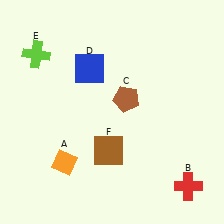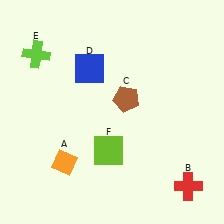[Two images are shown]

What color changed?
The square (F) changed from brown in Image 1 to lime in Image 2.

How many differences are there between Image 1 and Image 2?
There is 1 difference between the two images.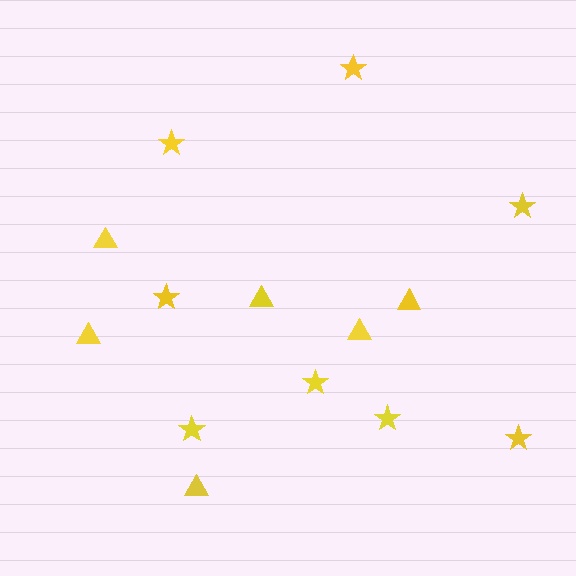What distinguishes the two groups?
There are 2 groups: one group of triangles (6) and one group of stars (8).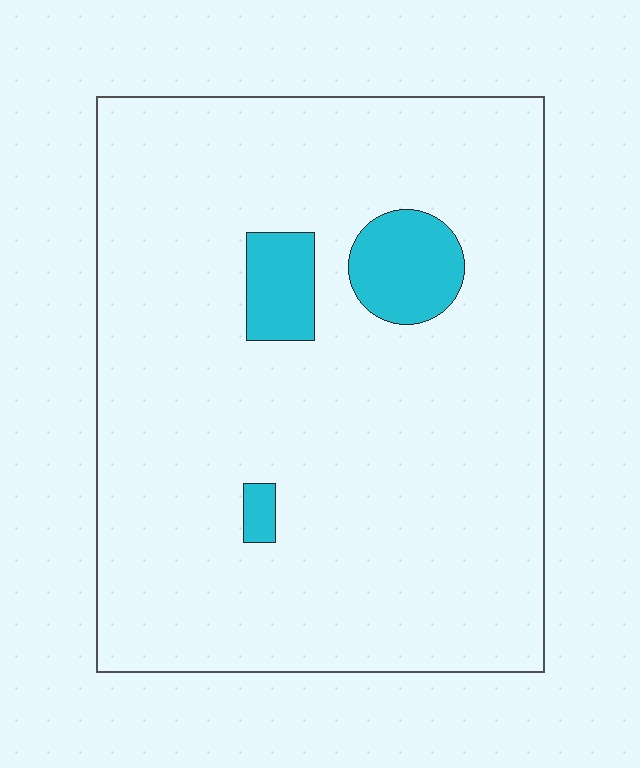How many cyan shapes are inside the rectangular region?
3.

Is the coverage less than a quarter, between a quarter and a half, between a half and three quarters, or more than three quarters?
Less than a quarter.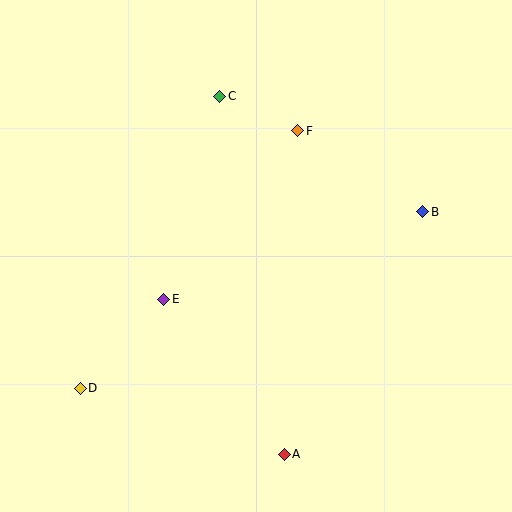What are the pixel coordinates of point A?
Point A is at (284, 454).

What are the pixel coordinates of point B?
Point B is at (423, 212).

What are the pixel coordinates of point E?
Point E is at (164, 299).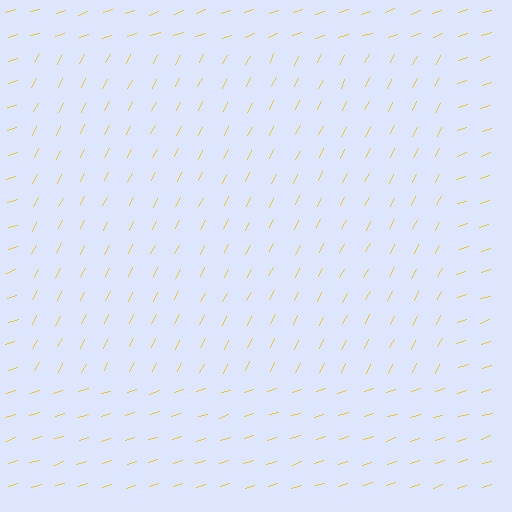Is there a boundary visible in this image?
Yes, there is a texture boundary formed by a change in line orientation.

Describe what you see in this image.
The image is filled with small yellow line segments. A rectangle region in the image has lines oriented differently from the surrounding lines, creating a visible texture boundary.